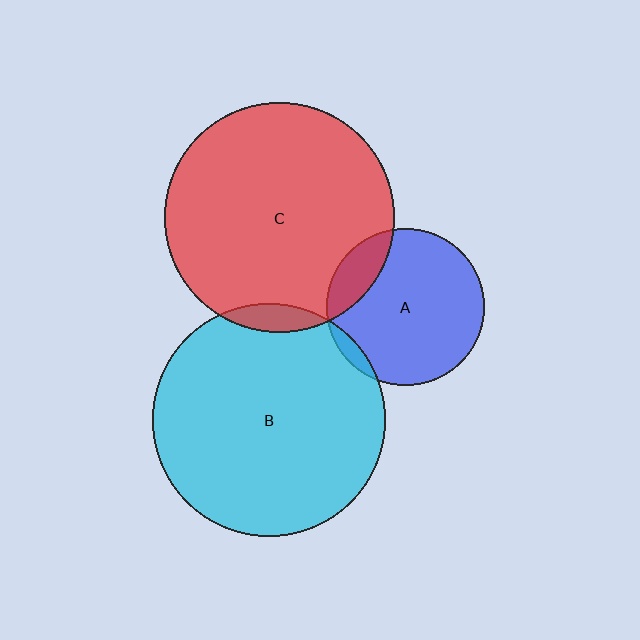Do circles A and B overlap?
Yes.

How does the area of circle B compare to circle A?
Approximately 2.2 times.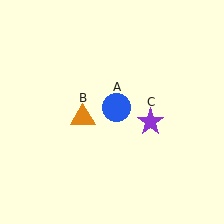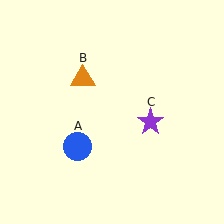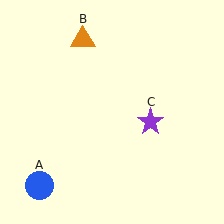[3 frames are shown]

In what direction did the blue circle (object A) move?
The blue circle (object A) moved down and to the left.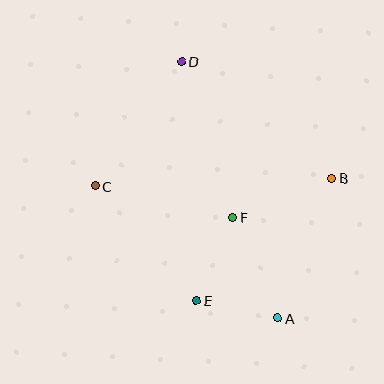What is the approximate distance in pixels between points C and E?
The distance between C and E is approximately 153 pixels.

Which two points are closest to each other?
Points A and E are closest to each other.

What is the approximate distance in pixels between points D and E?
The distance between D and E is approximately 239 pixels.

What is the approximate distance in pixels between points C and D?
The distance between C and D is approximately 151 pixels.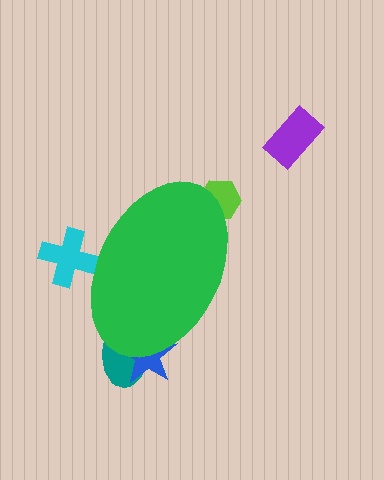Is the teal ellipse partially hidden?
Yes, the teal ellipse is partially hidden behind the green ellipse.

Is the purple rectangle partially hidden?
No, the purple rectangle is fully visible.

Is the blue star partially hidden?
Yes, the blue star is partially hidden behind the green ellipse.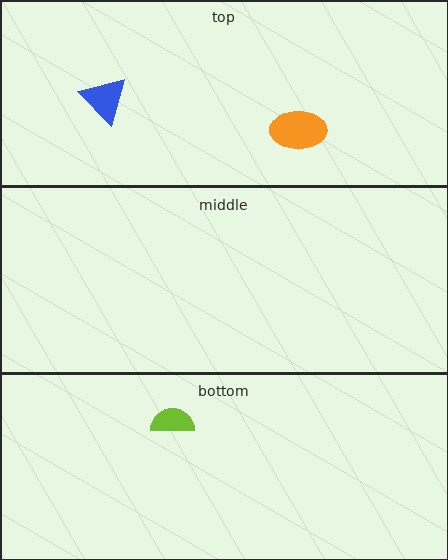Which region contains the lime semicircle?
The bottom region.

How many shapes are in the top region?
2.